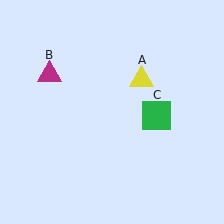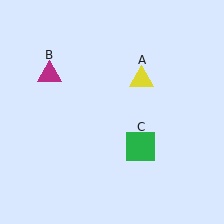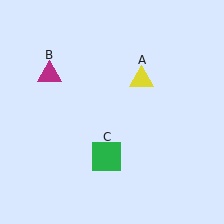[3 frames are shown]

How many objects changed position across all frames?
1 object changed position: green square (object C).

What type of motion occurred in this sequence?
The green square (object C) rotated clockwise around the center of the scene.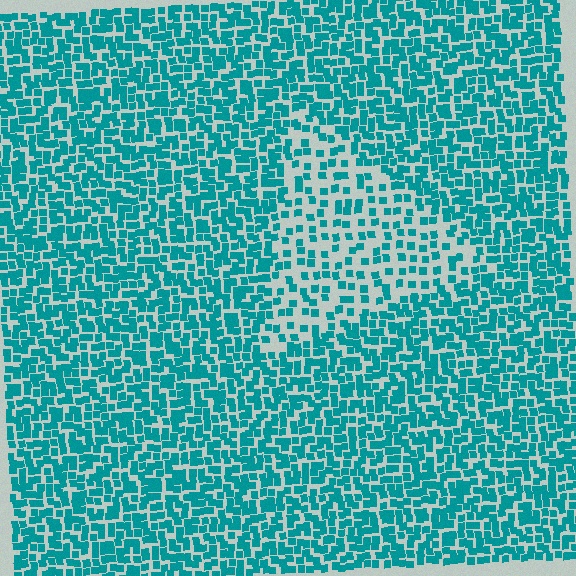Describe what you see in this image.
The image contains small teal elements arranged at two different densities. A triangle-shaped region is visible where the elements are less densely packed than the surrounding area.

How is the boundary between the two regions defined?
The boundary is defined by a change in element density (approximately 2.1x ratio). All elements are the same color, size, and shape.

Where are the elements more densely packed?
The elements are more densely packed outside the triangle boundary.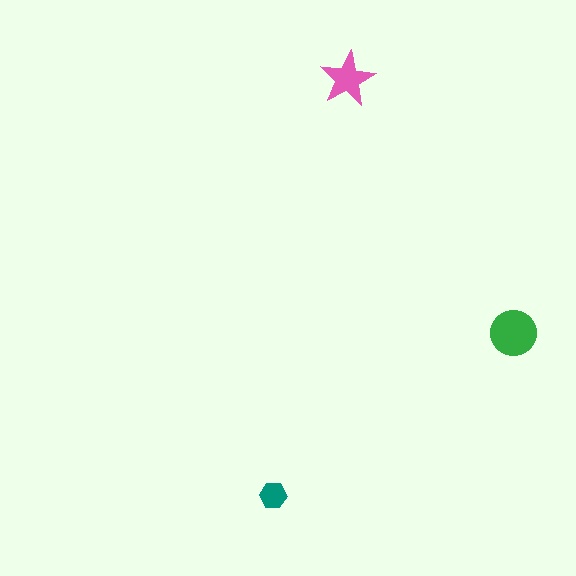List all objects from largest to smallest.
The green circle, the pink star, the teal hexagon.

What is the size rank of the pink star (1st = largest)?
2nd.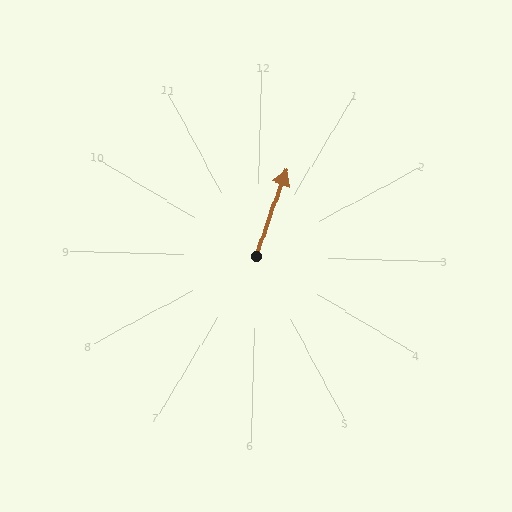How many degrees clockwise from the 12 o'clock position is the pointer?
Approximately 18 degrees.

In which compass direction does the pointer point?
North.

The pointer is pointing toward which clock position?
Roughly 1 o'clock.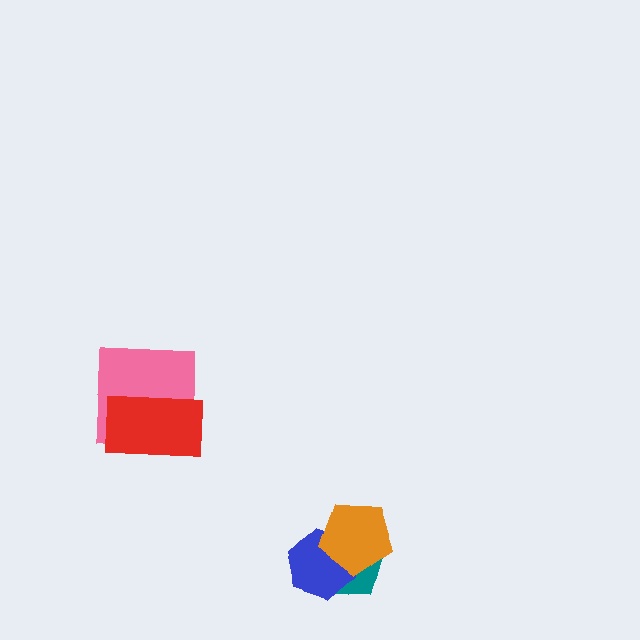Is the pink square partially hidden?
Yes, it is partially covered by another shape.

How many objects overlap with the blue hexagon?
2 objects overlap with the blue hexagon.